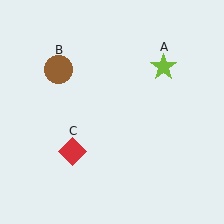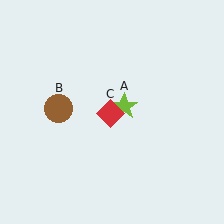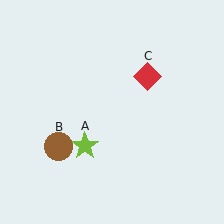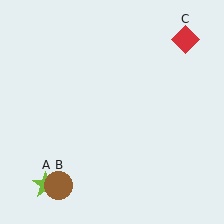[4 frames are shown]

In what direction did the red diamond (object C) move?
The red diamond (object C) moved up and to the right.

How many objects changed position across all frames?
3 objects changed position: lime star (object A), brown circle (object B), red diamond (object C).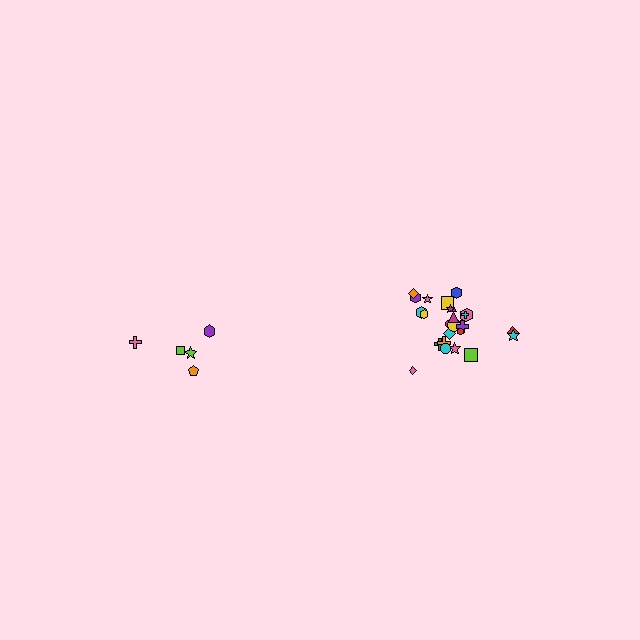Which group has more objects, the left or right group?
The right group.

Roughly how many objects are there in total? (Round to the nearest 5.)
Roughly 30 objects in total.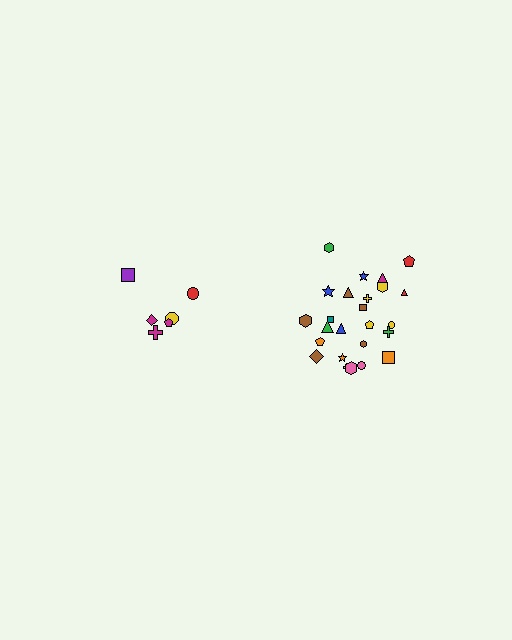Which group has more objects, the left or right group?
The right group.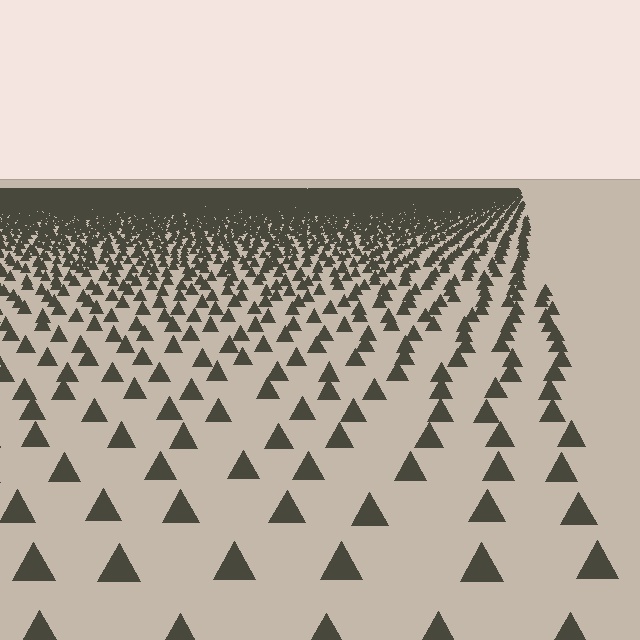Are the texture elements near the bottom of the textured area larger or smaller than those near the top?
Larger. Near the bottom, elements are closer to the viewer and appear at a bigger on-screen size.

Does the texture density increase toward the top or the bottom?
Density increases toward the top.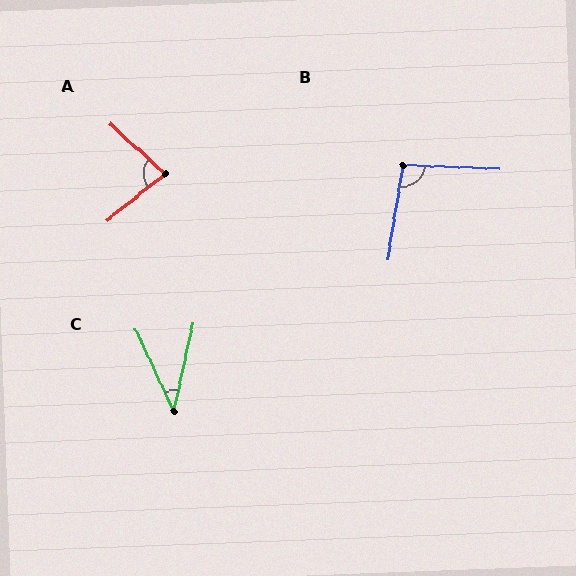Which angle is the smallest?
C, at approximately 37 degrees.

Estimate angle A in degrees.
Approximately 81 degrees.